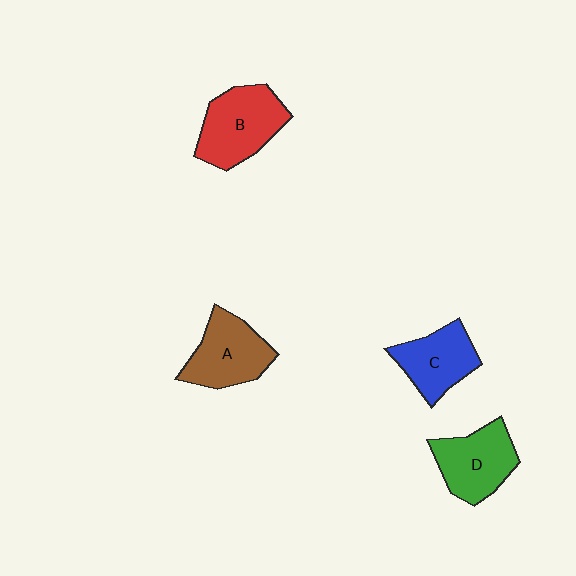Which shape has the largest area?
Shape B (red).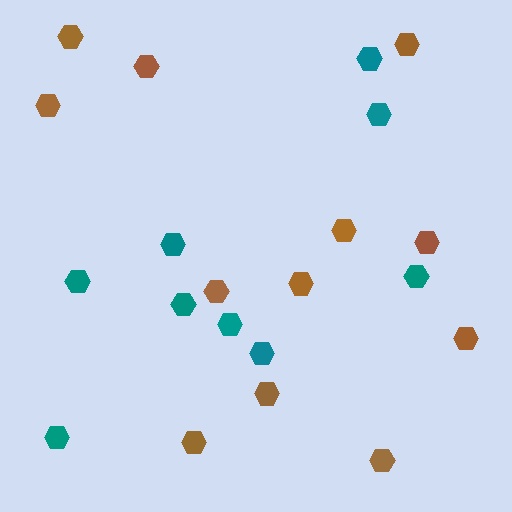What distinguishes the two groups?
There are 2 groups: one group of brown hexagons (12) and one group of teal hexagons (9).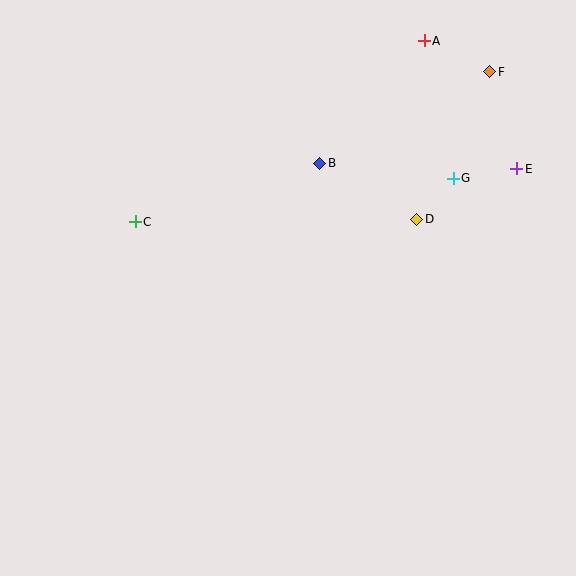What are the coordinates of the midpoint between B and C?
The midpoint between B and C is at (228, 192).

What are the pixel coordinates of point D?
Point D is at (417, 219).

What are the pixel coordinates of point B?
Point B is at (320, 163).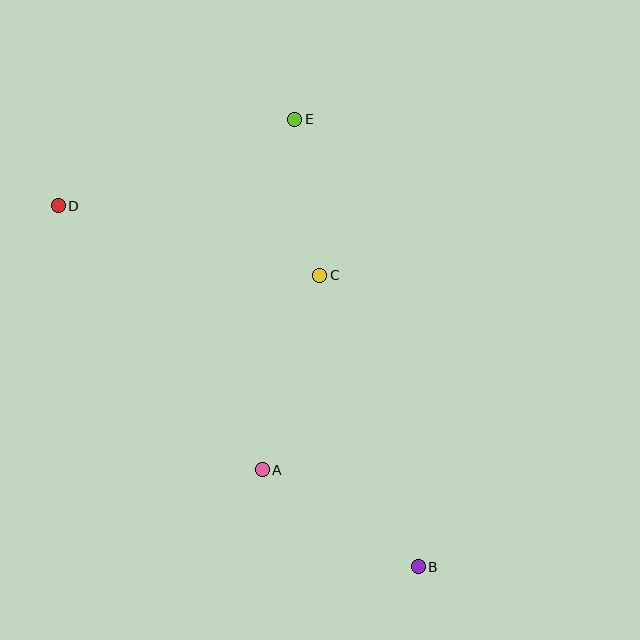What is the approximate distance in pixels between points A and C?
The distance between A and C is approximately 203 pixels.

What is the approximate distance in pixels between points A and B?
The distance between A and B is approximately 183 pixels.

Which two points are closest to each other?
Points C and E are closest to each other.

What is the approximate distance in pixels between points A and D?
The distance between A and D is approximately 334 pixels.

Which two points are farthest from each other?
Points B and D are farthest from each other.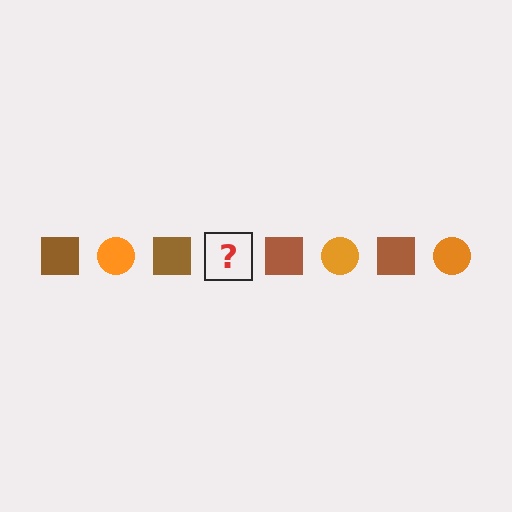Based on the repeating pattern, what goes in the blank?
The blank should be an orange circle.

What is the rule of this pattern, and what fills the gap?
The rule is that the pattern alternates between brown square and orange circle. The gap should be filled with an orange circle.